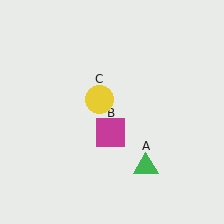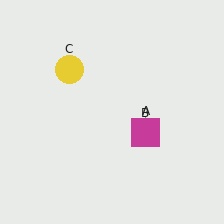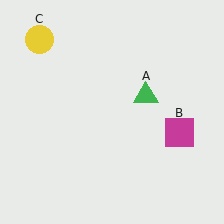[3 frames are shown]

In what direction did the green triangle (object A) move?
The green triangle (object A) moved up.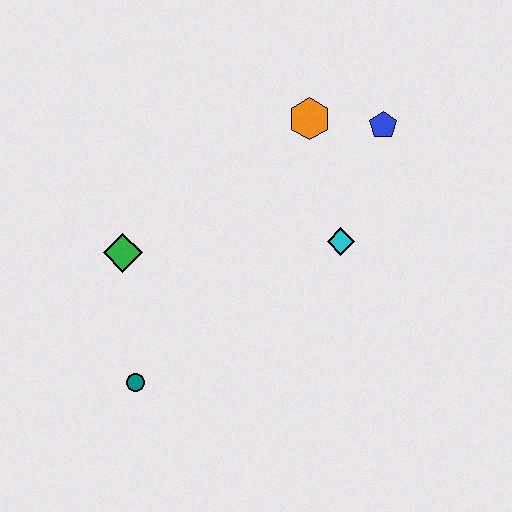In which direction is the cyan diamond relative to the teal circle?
The cyan diamond is to the right of the teal circle.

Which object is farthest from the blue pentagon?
The teal circle is farthest from the blue pentagon.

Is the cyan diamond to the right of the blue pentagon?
No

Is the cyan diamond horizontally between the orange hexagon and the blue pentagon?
Yes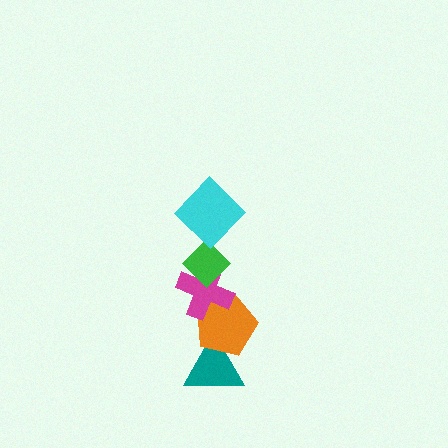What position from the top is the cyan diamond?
The cyan diamond is 1st from the top.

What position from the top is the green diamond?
The green diamond is 2nd from the top.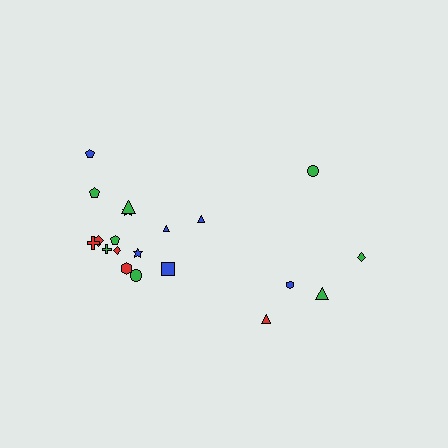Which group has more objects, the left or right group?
The left group.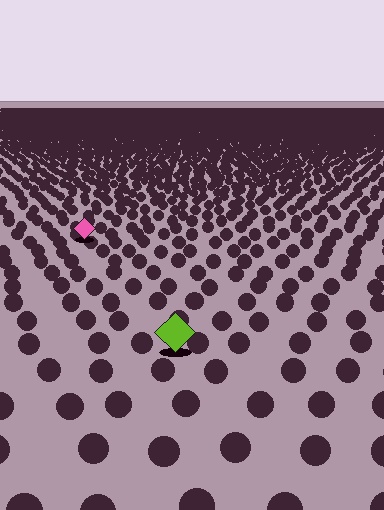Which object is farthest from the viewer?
The pink diamond is farthest from the viewer. It appears smaller and the ground texture around it is denser.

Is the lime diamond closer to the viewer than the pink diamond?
Yes. The lime diamond is closer — you can tell from the texture gradient: the ground texture is coarser near it.